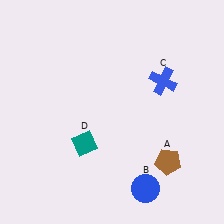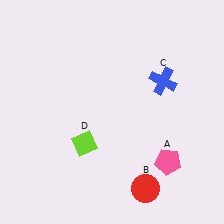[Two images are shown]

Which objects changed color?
A changed from brown to pink. B changed from blue to red. D changed from teal to lime.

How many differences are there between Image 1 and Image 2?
There are 3 differences between the two images.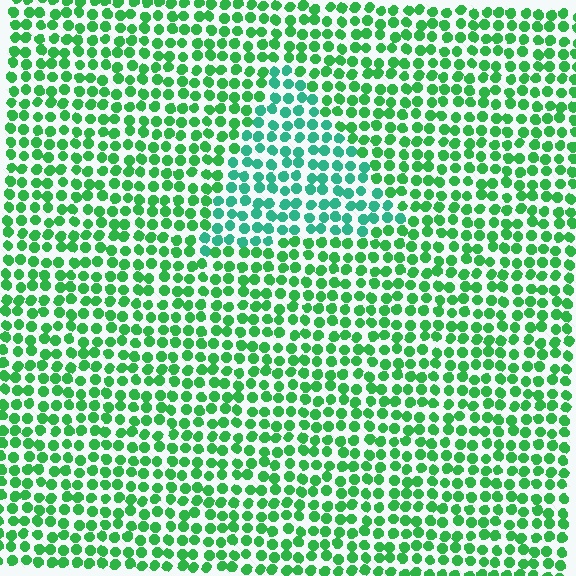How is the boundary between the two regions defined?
The boundary is defined purely by a slight shift in hue (about 30 degrees). Spacing, size, and orientation are identical on both sides.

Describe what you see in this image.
The image is filled with small green elements in a uniform arrangement. A triangle-shaped region is visible where the elements are tinted to a slightly different hue, forming a subtle color boundary.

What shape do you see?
I see a triangle.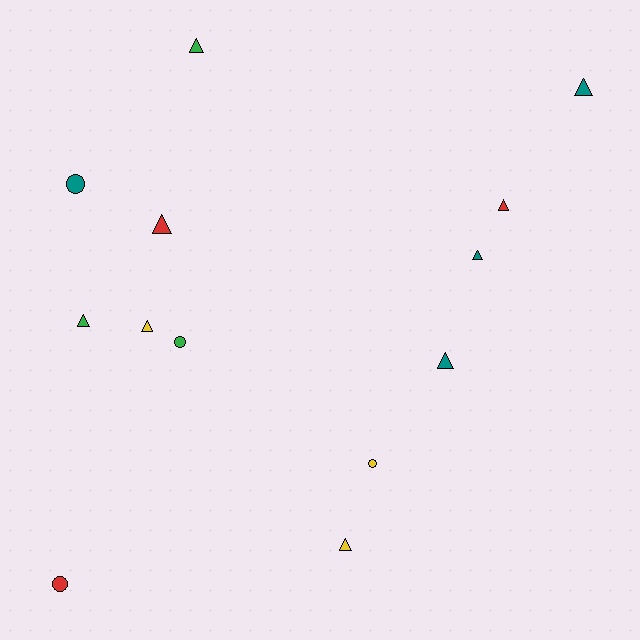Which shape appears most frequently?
Triangle, with 9 objects.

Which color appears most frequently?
Teal, with 4 objects.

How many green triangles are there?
There are 2 green triangles.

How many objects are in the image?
There are 13 objects.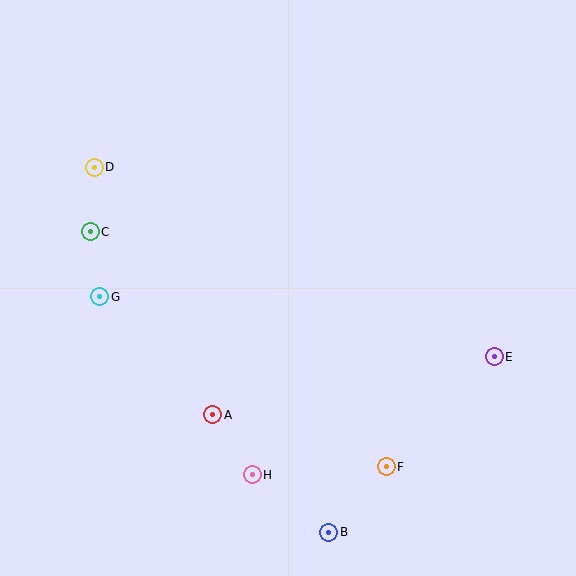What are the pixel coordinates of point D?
Point D is at (94, 167).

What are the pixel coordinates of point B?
Point B is at (329, 532).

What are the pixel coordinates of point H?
Point H is at (252, 475).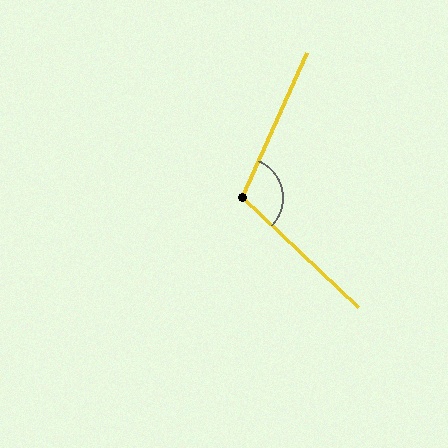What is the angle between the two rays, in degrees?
Approximately 110 degrees.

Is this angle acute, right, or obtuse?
It is obtuse.